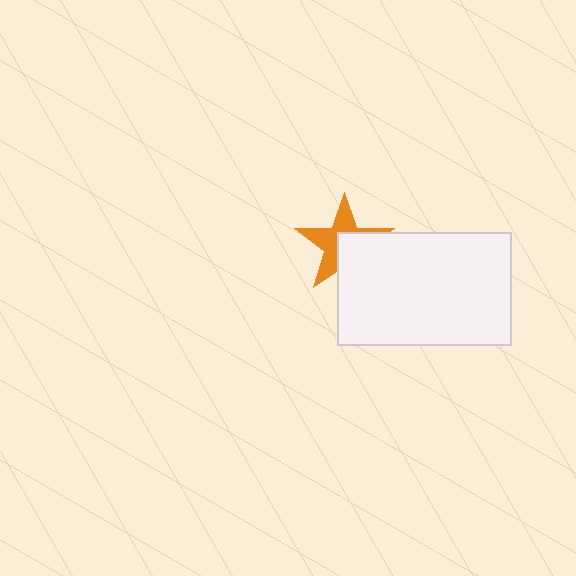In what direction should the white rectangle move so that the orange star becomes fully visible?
The white rectangle should move toward the lower-right. That is the shortest direction to clear the overlap and leave the orange star fully visible.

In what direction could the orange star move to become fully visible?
The orange star could move toward the upper-left. That would shift it out from behind the white rectangle entirely.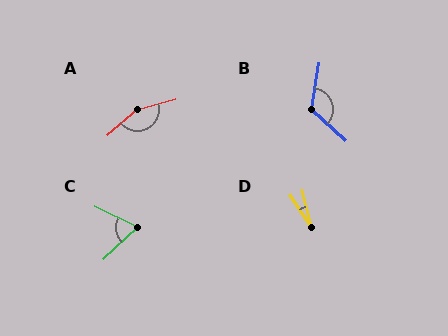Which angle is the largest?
A, at approximately 155 degrees.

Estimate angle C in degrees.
Approximately 69 degrees.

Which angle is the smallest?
D, at approximately 19 degrees.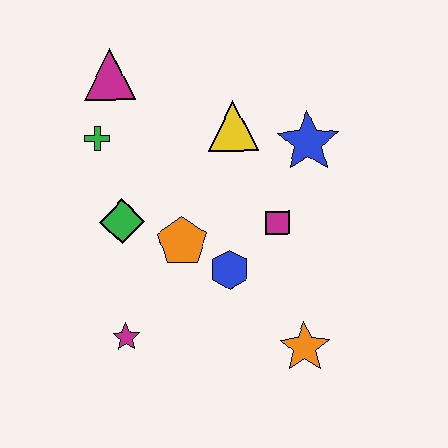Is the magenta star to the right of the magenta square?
No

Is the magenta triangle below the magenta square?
No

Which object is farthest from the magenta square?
The magenta triangle is farthest from the magenta square.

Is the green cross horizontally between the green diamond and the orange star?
No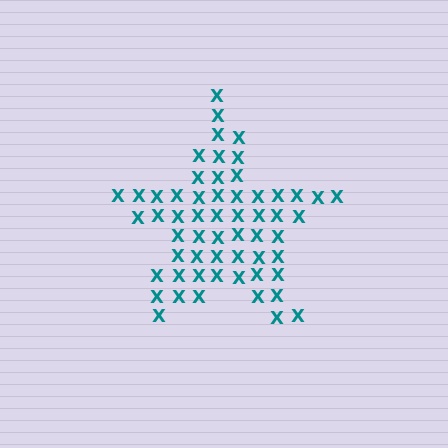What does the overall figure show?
The overall figure shows a star.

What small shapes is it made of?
It is made of small letter X's.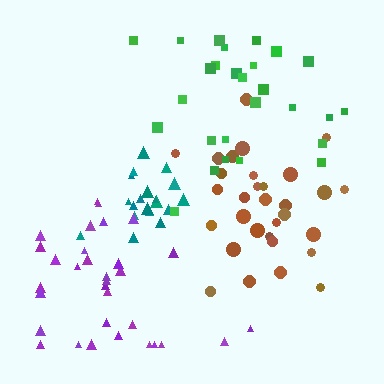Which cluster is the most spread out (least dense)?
Purple.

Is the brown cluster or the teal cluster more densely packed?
Teal.